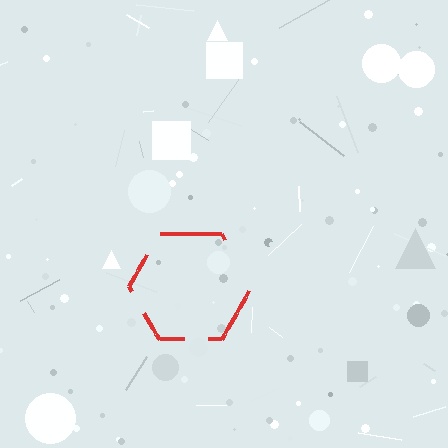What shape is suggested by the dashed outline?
The dashed outline suggests a hexagon.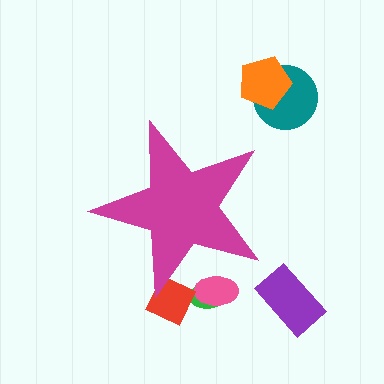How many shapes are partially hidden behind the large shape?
3 shapes are partially hidden.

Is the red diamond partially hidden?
Yes, the red diamond is partially hidden behind the magenta star.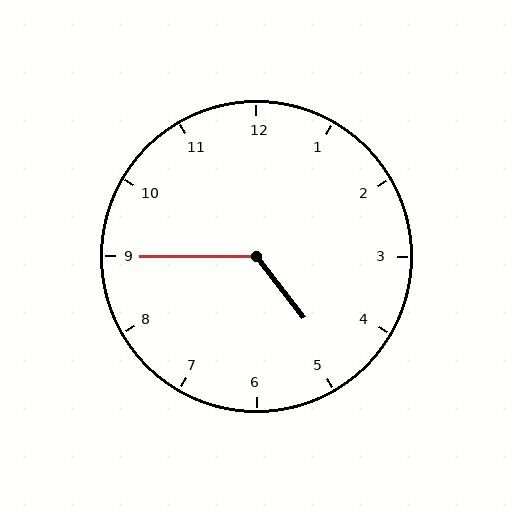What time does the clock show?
4:45.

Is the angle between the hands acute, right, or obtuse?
It is obtuse.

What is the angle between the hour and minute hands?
Approximately 128 degrees.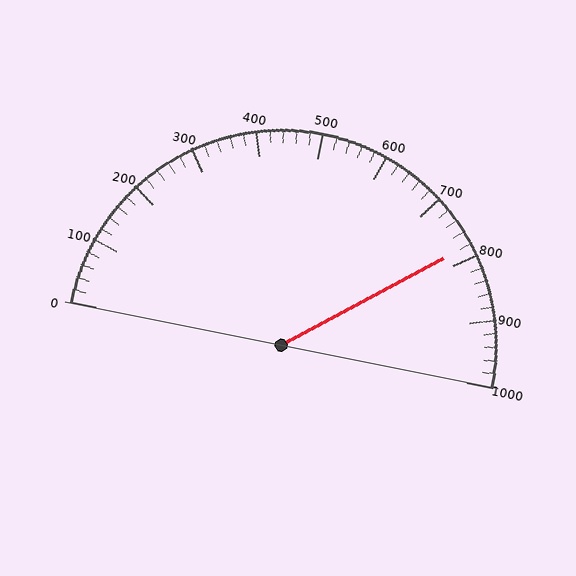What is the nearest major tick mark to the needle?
The nearest major tick mark is 800.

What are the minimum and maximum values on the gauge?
The gauge ranges from 0 to 1000.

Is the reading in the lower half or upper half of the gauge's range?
The reading is in the upper half of the range (0 to 1000).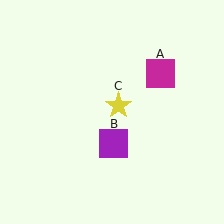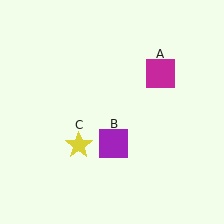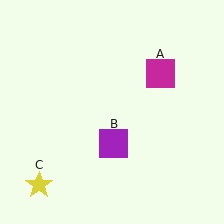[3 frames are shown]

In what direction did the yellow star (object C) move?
The yellow star (object C) moved down and to the left.